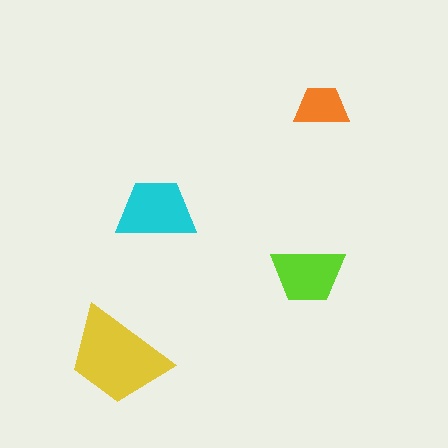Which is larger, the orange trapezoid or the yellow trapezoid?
The yellow one.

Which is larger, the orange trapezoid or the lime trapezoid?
The lime one.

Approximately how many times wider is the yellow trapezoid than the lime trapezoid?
About 1.5 times wider.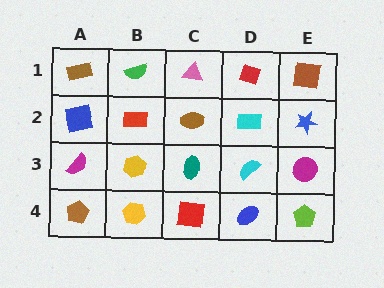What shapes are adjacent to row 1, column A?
A blue square (row 2, column A), a green semicircle (row 1, column B).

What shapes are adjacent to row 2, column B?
A green semicircle (row 1, column B), a yellow hexagon (row 3, column B), a blue square (row 2, column A), a brown ellipse (row 2, column C).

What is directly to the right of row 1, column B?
A pink triangle.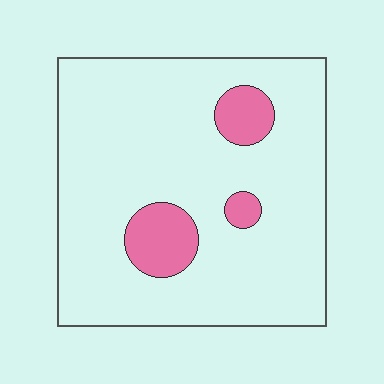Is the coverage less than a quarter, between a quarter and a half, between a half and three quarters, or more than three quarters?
Less than a quarter.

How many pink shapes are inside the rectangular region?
3.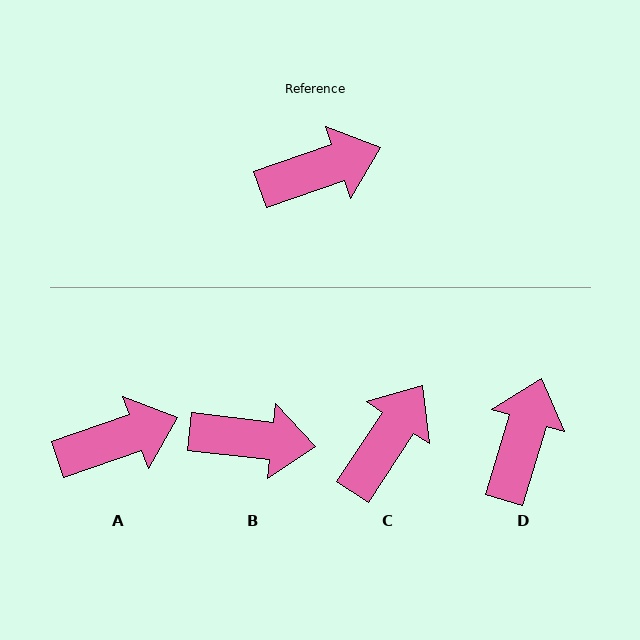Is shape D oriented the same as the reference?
No, it is off by about 54 degrees.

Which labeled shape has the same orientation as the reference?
A.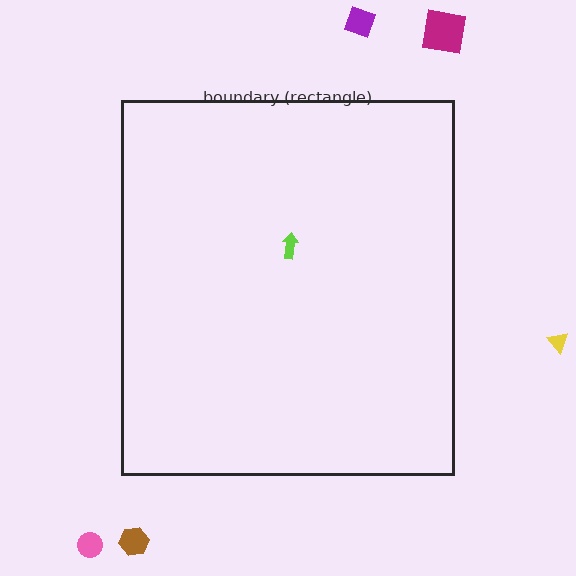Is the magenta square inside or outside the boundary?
Outside.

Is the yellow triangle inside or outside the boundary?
Outside.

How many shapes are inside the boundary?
1 inside, 5 outside.